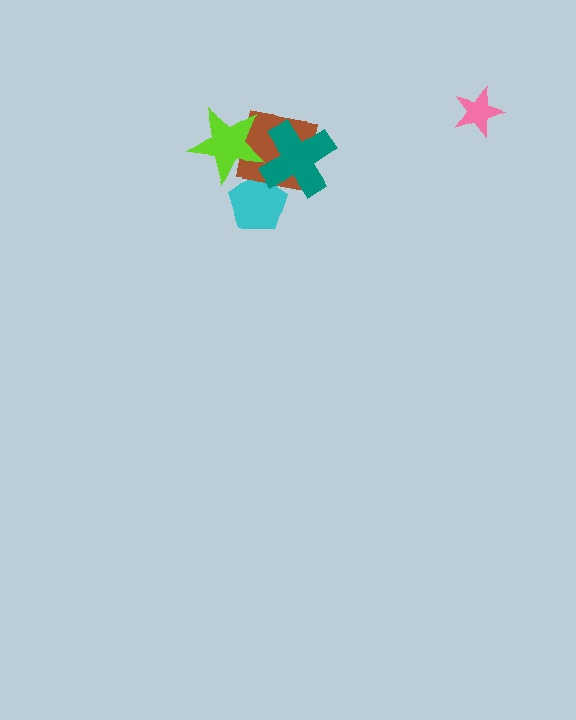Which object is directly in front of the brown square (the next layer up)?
The lime star is directly in front of the brown square.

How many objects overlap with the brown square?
3 objects overlap with the brown square.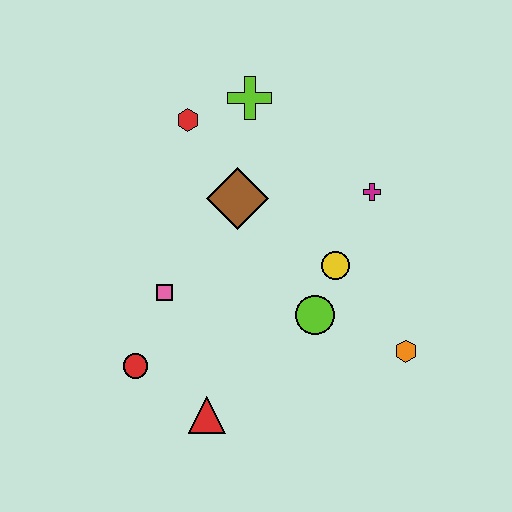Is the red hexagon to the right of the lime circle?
No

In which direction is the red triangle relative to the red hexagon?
The red triangle is below the red hexagon.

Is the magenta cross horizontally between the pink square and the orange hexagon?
Yes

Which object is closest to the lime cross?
The red hexagon is closest to the lime cross.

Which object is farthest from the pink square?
The orange hexagon is farthest from the pink square.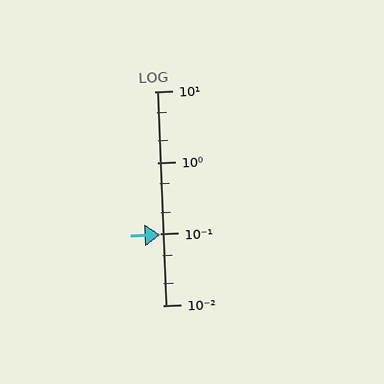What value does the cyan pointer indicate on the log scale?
The pointer indicates approximately 0.098.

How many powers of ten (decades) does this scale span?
The scale spans 3 decades, from 0.01 to 10.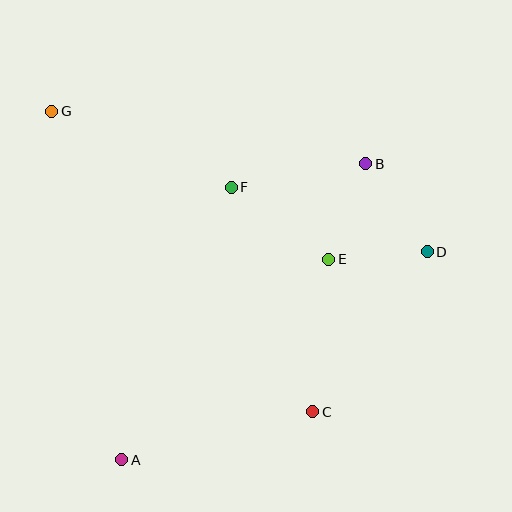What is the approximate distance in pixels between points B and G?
The distance between B and G is approximately 318 pixels.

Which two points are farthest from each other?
Points D and G are farthest from each other.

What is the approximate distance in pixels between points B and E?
The distance between B and E is approximately 102 pixels.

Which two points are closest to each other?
Points D and E are closest to each other.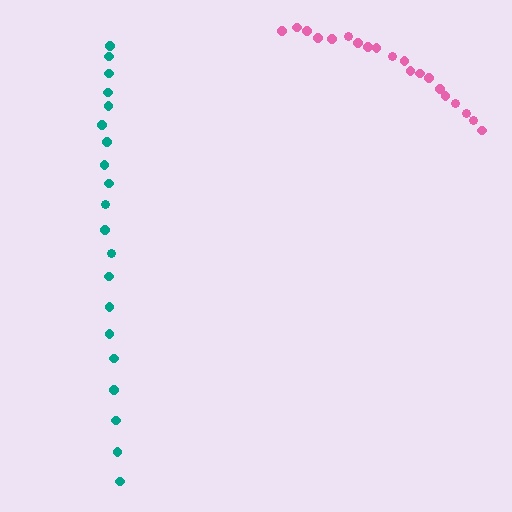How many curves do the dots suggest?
There are 2 distinct paths.